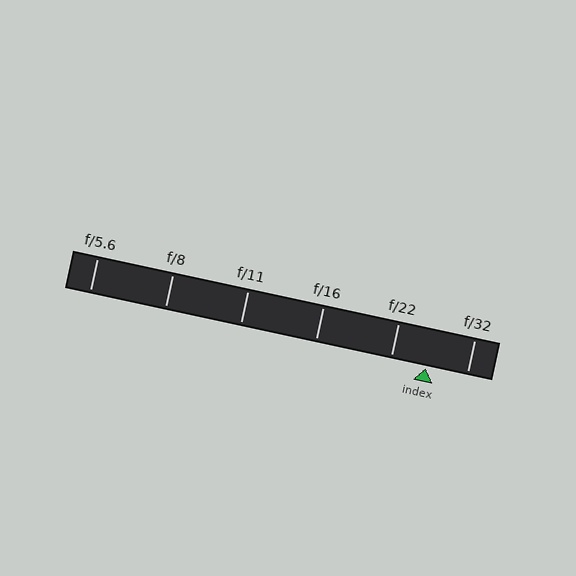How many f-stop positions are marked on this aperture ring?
There are 6 f-stop positions marked.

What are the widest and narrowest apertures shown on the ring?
The widest aperture shown is f/5.6 and the narrowest is f/32.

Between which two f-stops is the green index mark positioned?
The index mark is between f/22 and f/32.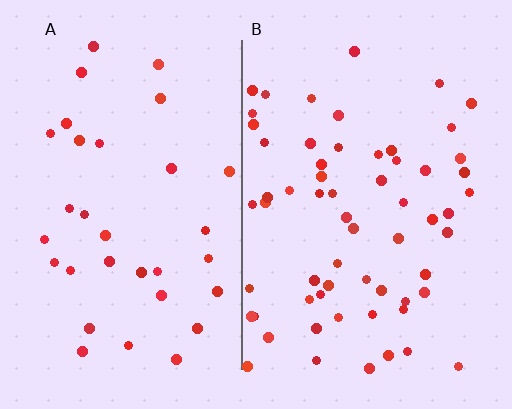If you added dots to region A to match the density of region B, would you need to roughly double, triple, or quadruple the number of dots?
Approximately double.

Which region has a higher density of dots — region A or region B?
B (the right).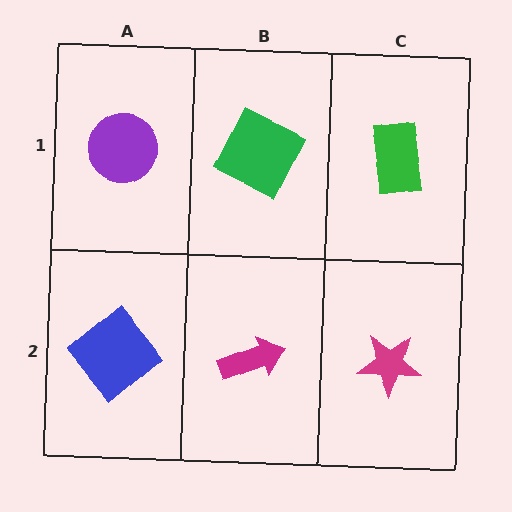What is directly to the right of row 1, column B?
A green rectangle.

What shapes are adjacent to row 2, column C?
A green rectangle (row 1, column C), a magenta arrow (row 2, column B).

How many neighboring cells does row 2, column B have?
3.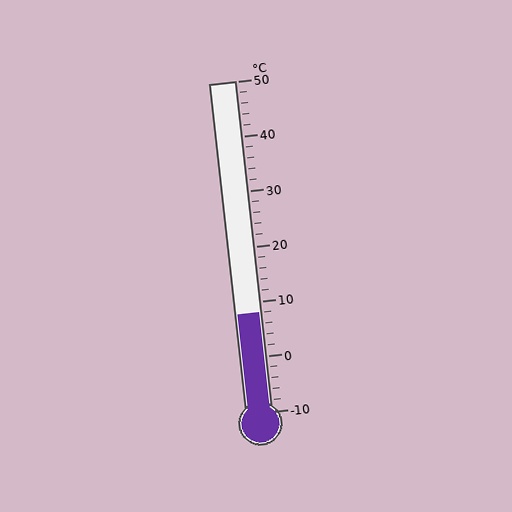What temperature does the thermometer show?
The thermometer shows approximately 8°C.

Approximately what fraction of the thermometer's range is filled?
The thermometer is filled to approximately 30% of its range.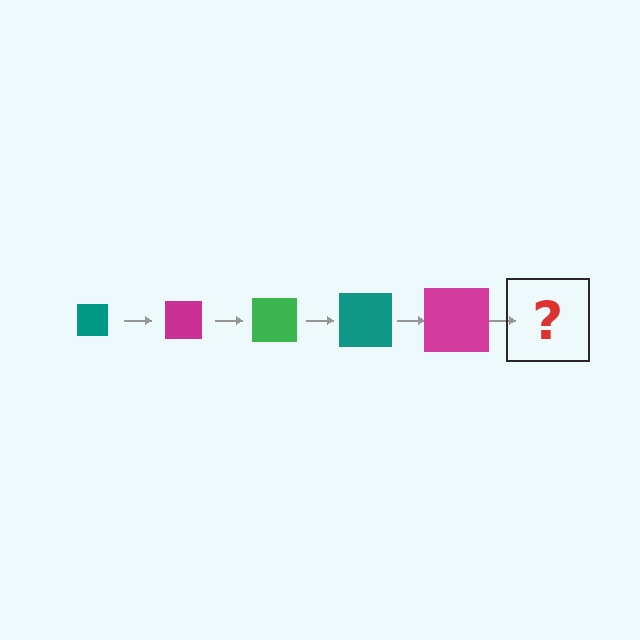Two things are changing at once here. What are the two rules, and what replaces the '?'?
The two rules are that the square grows larger each step and the color cycles through teal, magenta, and green. The '?' should be a green square, larger than the previous one.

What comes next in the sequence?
The next element should be a green square, larger than the previous one.